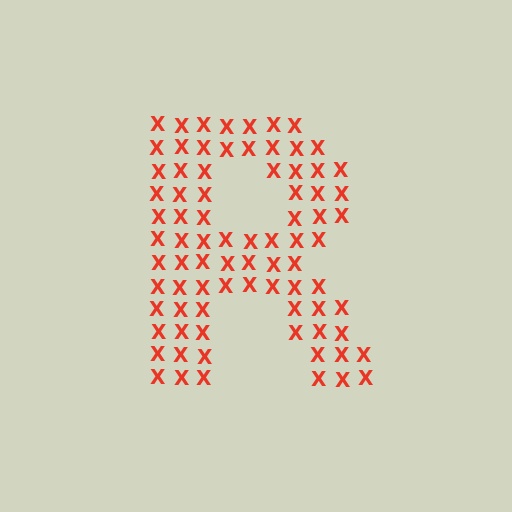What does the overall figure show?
The overall figure shows the letter R.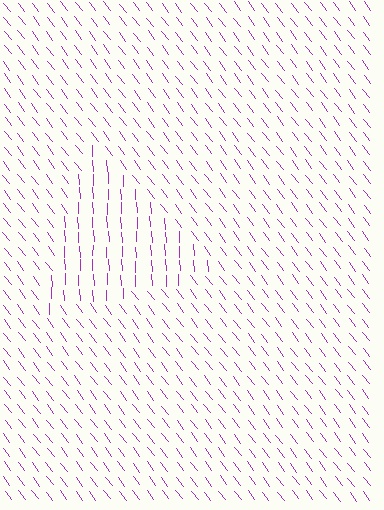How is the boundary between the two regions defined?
The boundary is defined purely by a change in line orientation (approximately 35 degrees difference). All lines are the same color and thickness.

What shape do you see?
I see a triangle.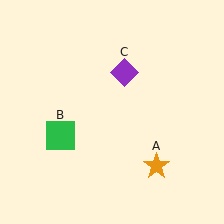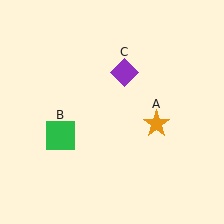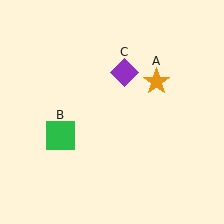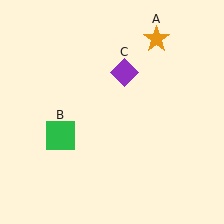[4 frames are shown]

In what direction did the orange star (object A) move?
The orange star (object A) moved up.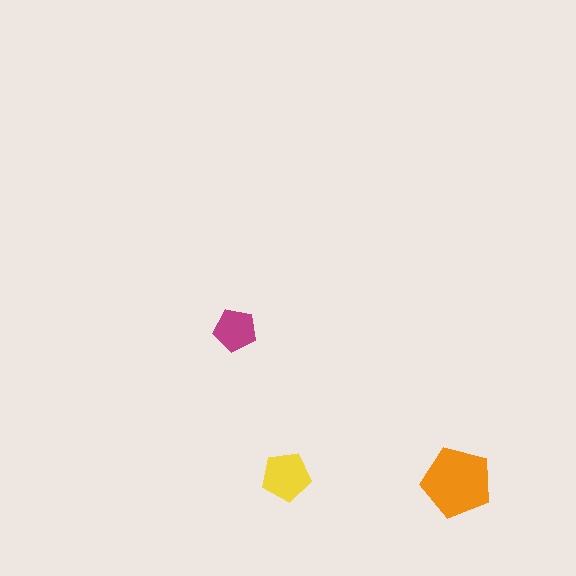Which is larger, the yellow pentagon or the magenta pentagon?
The yellow one.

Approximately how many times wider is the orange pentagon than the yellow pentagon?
About 1.5 times wider.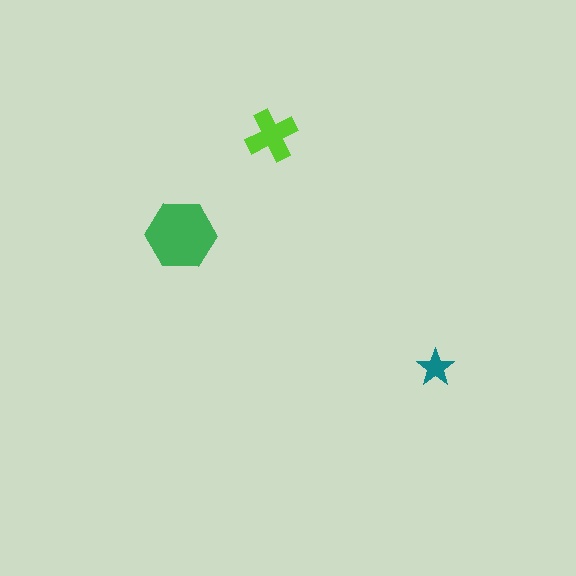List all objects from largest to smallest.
The green hexagon, the lime cross, the teal star.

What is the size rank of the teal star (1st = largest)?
3rd.